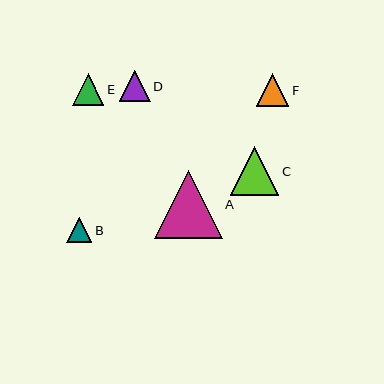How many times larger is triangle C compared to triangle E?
Triangle C is approximately 1.6 times the size of triangle E.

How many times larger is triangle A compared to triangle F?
Triangle A is approximately 2.1 times the size of triangle F.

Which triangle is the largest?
Triangle A is the largest with a size of approximately 68 pixels.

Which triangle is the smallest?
Triangle B is the smallest with a size of approximately 25 pixels.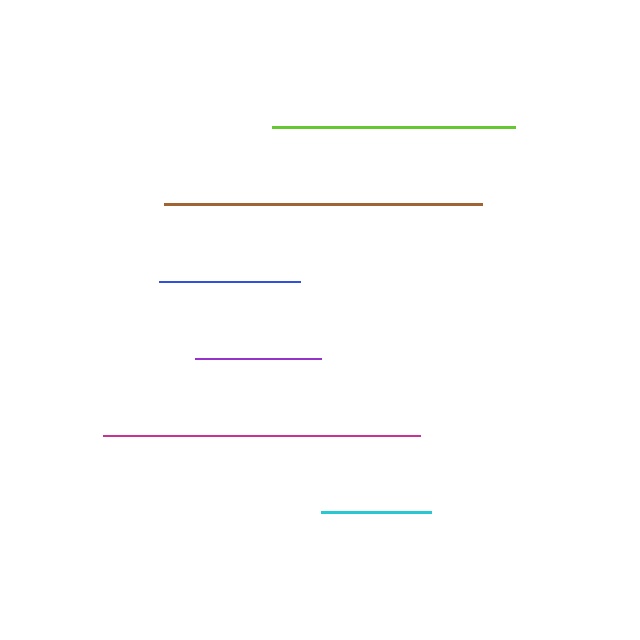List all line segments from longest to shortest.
From longest to shortest: brown, magenta, lime, blue, purple, cyan.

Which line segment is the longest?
The brown line is the longest at approximately 319 pixels.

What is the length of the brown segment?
The brown segment is approximately 319 pixels long.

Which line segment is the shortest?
The cyan line is the shortest at approximately 110 pixels.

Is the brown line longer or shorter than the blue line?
The brown line is longer than the blue line.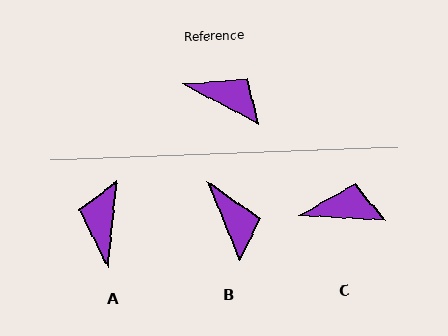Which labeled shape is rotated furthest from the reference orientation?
A, about 112 degrees away.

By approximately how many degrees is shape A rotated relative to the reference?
Approximately 112 degrees counter-clockwise.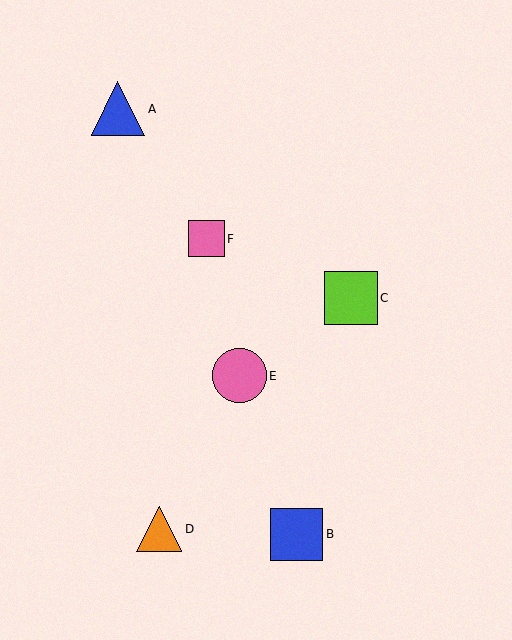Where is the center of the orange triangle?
The center of the orange triangle is at (159, 529).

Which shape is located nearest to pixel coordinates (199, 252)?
The pink square (labeled F) at (206, 239) is nearest to that location.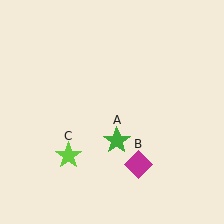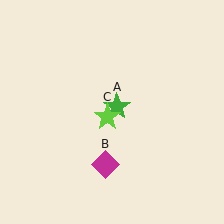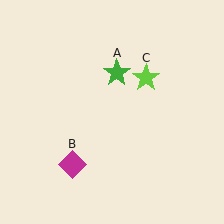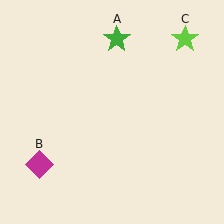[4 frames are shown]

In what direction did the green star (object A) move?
The green star (object A) moved up.